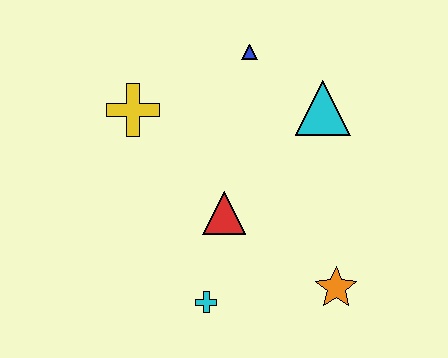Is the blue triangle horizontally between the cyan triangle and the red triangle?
Yes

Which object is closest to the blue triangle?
The cyan triangle is closest to the blue triangle.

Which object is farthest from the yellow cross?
The orange star is farthest from the yellow cross.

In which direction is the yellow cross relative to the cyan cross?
The yellow cross is above the cyan cross.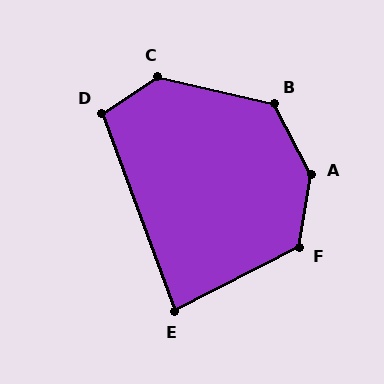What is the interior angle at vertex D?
Approximately 102 degrees (obtuse).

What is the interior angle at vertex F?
Approximately 127 degrees (obtuse).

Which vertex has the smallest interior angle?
E, at approximately 83 degrees.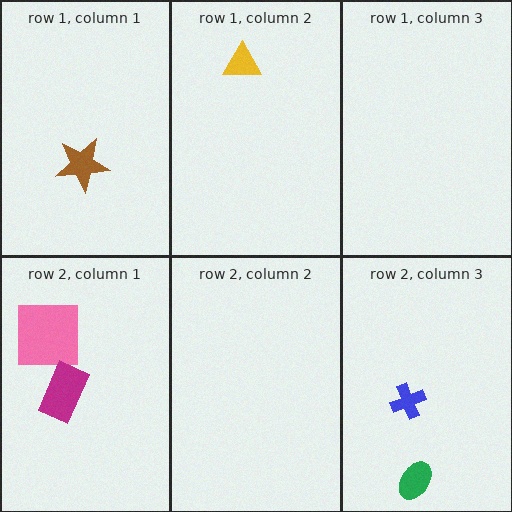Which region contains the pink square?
The row 2, column 1 region.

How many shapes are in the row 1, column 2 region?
1.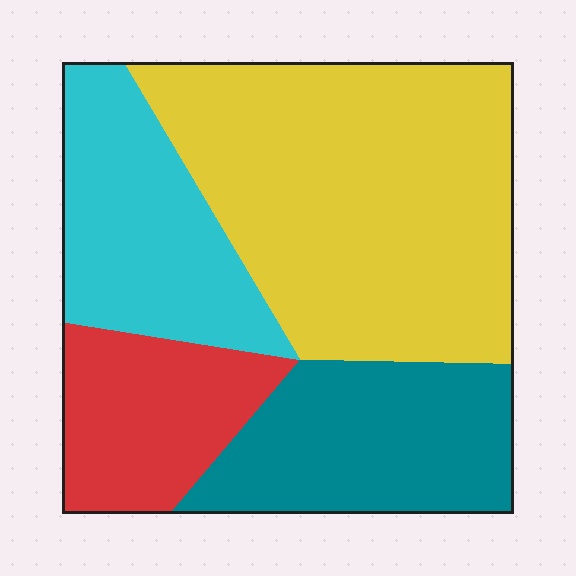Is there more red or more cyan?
Cyan.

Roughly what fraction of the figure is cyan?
Cyan covers 20% of the figure.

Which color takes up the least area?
Red, at roughly 15%.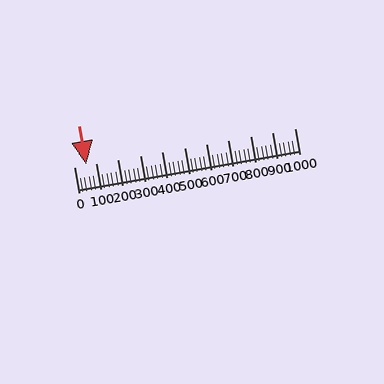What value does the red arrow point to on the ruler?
The red arrow points to approximately 55.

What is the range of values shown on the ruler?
The ruler shows values from 0 to 1000.